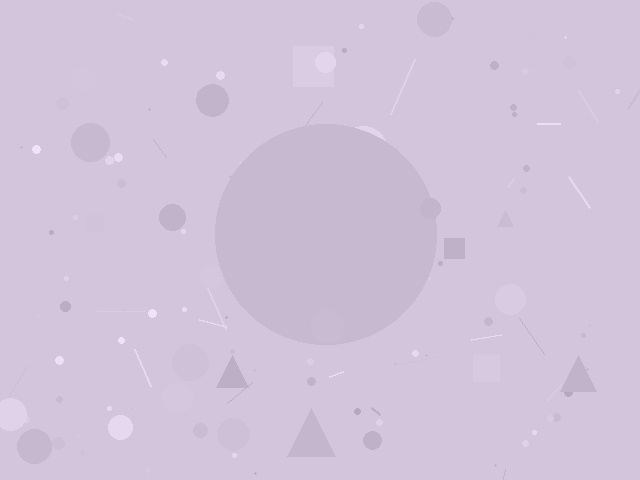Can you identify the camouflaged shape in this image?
The camouflaged shape is a circle.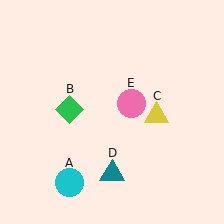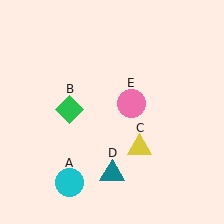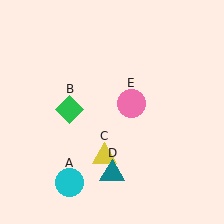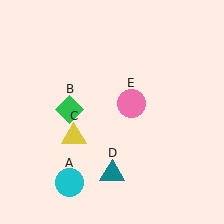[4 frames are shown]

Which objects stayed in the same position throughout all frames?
Cyan circle (object A) and green diamond (object B) and teal triangle (object D) and pink circle (object E) remained stationary.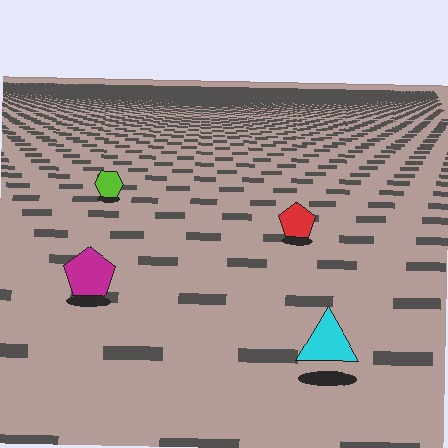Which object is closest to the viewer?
The cyan triangle is closest. The texture marks near it are larger and more spread out.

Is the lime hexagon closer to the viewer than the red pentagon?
No. The red pentagon is closer — you can tell from the texture gradient: the ground texture is coarser near it.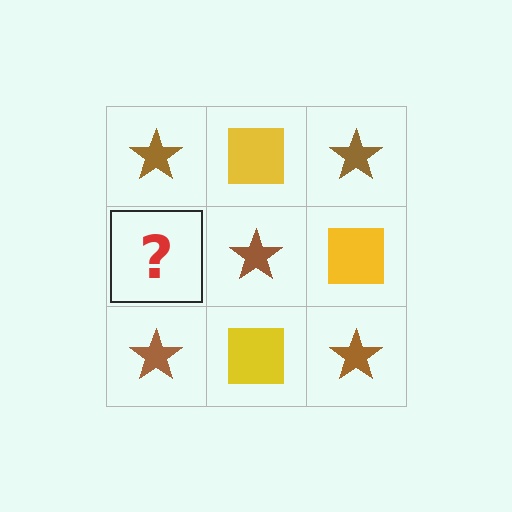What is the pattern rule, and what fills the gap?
The rule is that it alternates brown star and yellow square in a checkerboard pattern. The gap should be filled with a yellow square.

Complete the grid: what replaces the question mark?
The question mark should be replaced with a yellow square.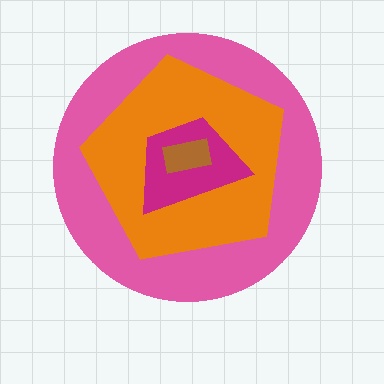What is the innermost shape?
The brown rectangle.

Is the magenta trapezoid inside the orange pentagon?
Yes.